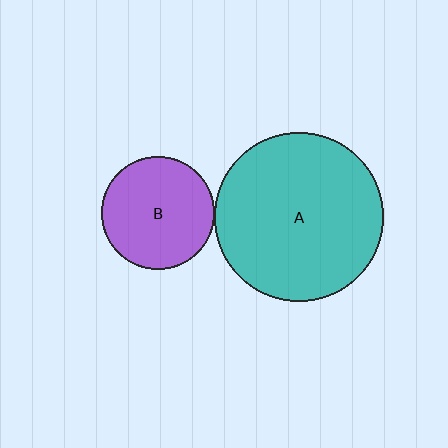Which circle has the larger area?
Circle A (teal).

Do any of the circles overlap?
No, none of the circles overlap.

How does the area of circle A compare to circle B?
Approximately 2.2 times.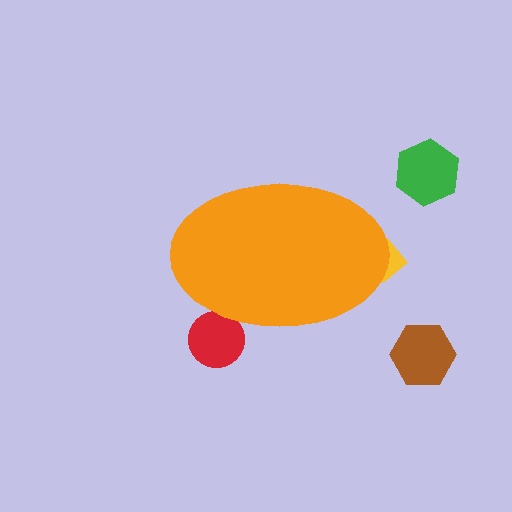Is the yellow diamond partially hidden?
Yes, the yellow diamond is partially hidden behind the orange ellipse.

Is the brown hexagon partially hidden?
No, the brown hexagon is fully visible.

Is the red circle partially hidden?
Yes, the red circle is partially hidden behind the orange ellipse.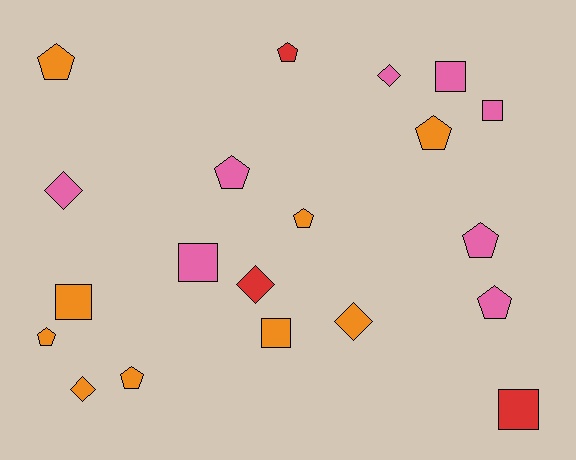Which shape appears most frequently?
Pentagon, with 9 objects.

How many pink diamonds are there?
There are 2 pink diamonds.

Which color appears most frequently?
Orange, with 9 objects.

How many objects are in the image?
There are 20 objects.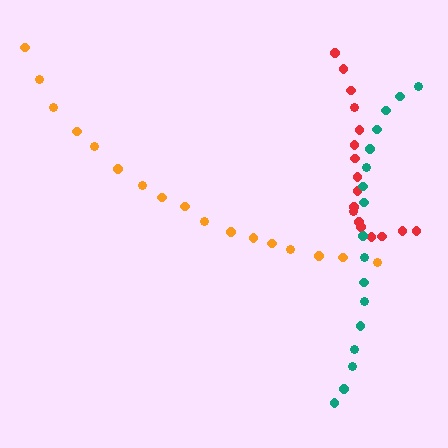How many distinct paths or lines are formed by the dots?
There are 3 distinct paths.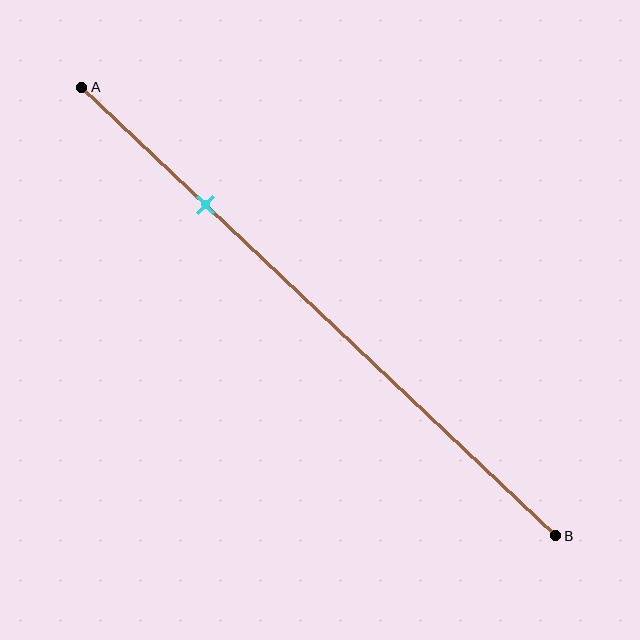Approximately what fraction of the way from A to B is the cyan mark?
The cyan mark is approximately 25% of the way from A to B.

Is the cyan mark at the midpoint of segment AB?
No, the mark is at about 25% from A, not at the 50% midpoint.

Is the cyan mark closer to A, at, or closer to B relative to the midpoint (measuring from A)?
The cyan mark is closer to point A than the midpoint of segment AB.